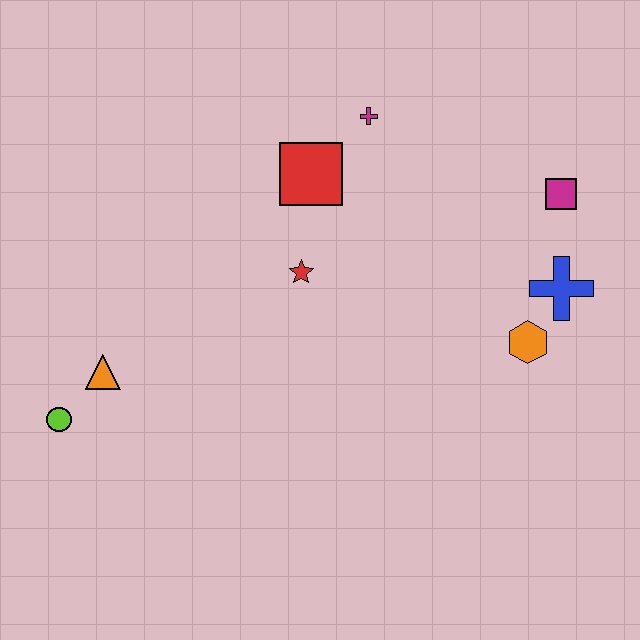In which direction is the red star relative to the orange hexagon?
The red star is to the left of the orange hexagon.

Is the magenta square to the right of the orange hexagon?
Yes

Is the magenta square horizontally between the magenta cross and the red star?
No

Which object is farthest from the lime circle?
The magenta square is farthest from the lime circle.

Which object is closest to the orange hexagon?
The blue cross is closest to the orange hexagon.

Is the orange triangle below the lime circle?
No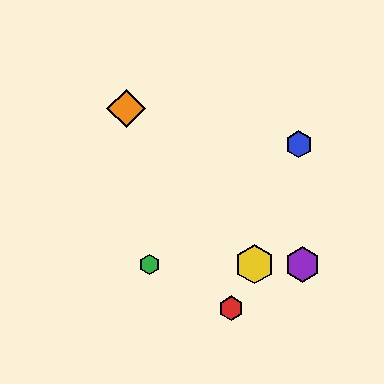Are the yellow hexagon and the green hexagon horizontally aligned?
Yes, both are at y≈264.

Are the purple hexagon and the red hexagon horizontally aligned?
No, the purple hexagon is at y≈264 and the red hexagon is at y≈308.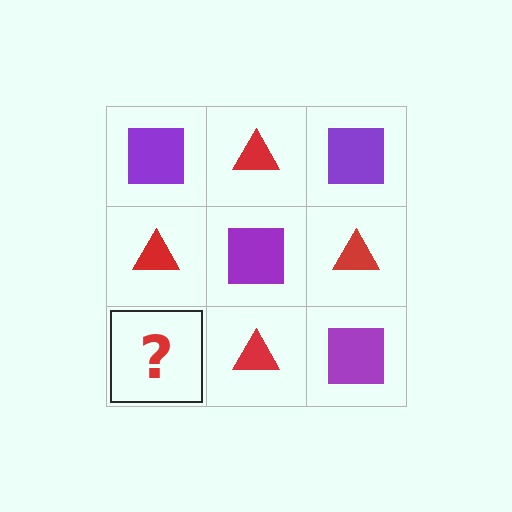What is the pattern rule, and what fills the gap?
The rule is that it alternates purple square and red triangle in a checkerboard pattern. The gap should be filled with a purple square.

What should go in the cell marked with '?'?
The missing cell should contain a purple square.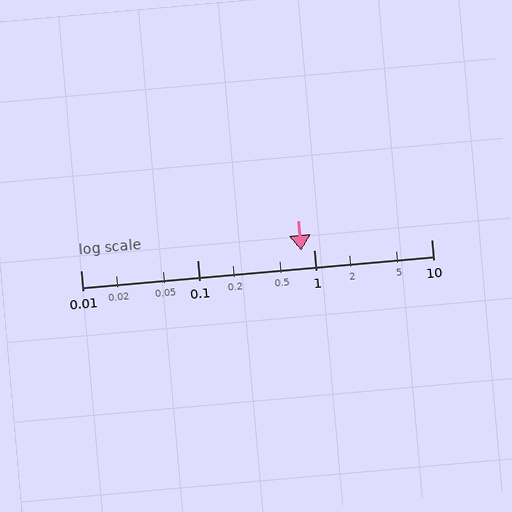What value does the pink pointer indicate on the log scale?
The pointer indicates approximately 0.77.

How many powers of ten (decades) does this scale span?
The scale spans 3 decades, from 0.01 to 10.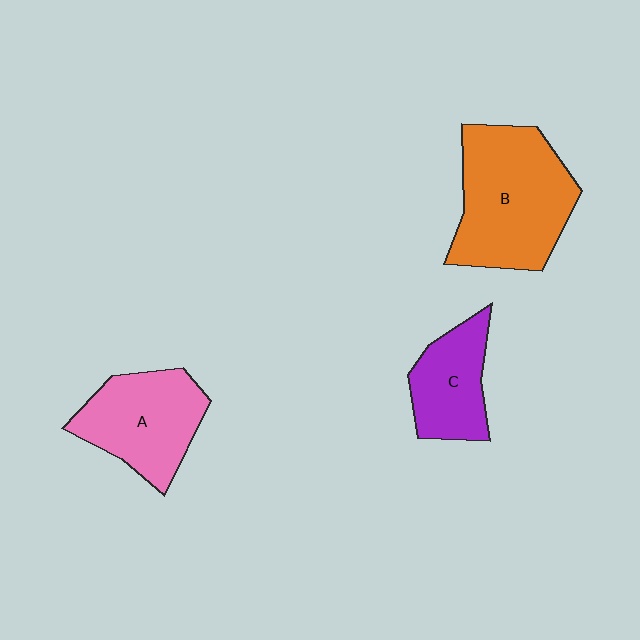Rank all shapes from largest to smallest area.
From largest to smallest: B (orange), A (pink), C (purple).